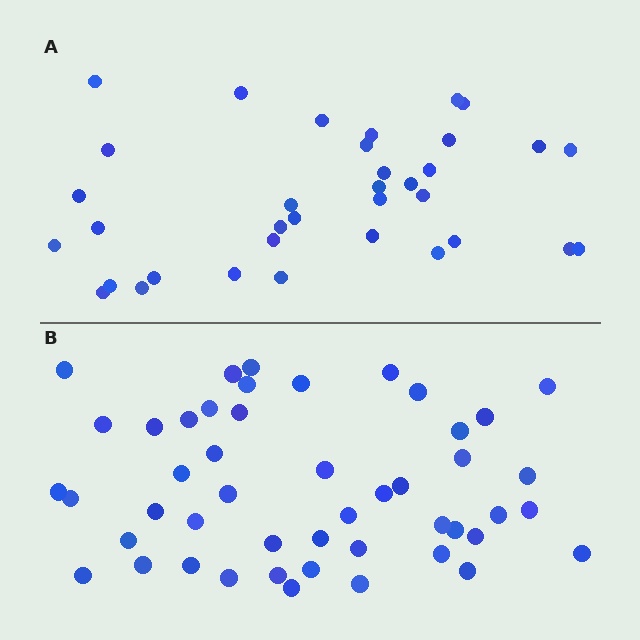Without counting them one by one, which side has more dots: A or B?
Region B (the bottom region) has more dots.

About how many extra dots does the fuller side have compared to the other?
Region B has approximately 15 more dots than region A.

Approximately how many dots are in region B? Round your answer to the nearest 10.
About 50 dots. (The exact count is 48, which rounds to 50.)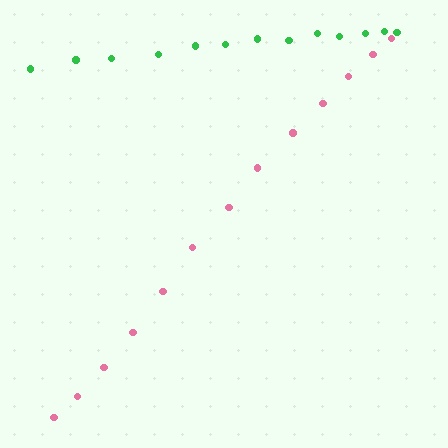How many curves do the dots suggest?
There are 2 distinct paths.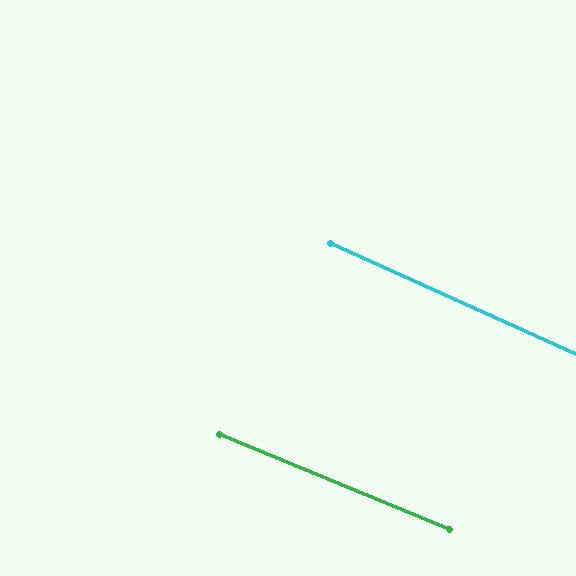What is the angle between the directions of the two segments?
Approximately 2 degrees.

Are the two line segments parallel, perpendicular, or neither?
Parallel — their directions differ by only 1.9°.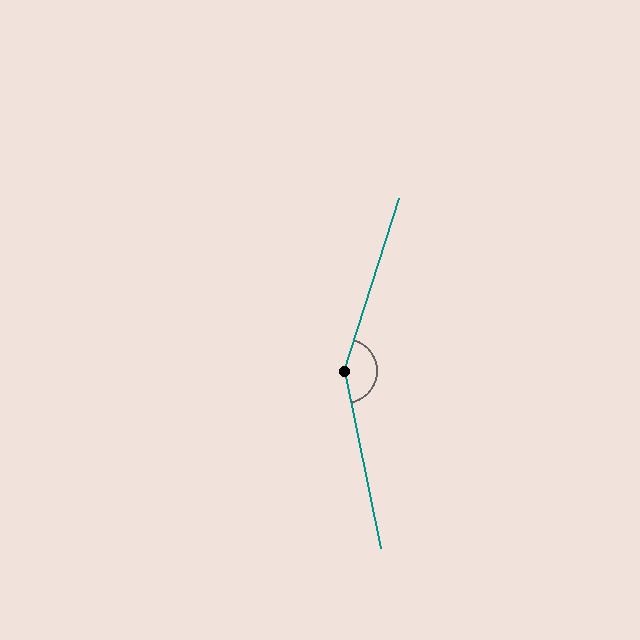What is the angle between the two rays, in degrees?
Approximately 151 degrees.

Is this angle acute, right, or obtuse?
It is obtuse.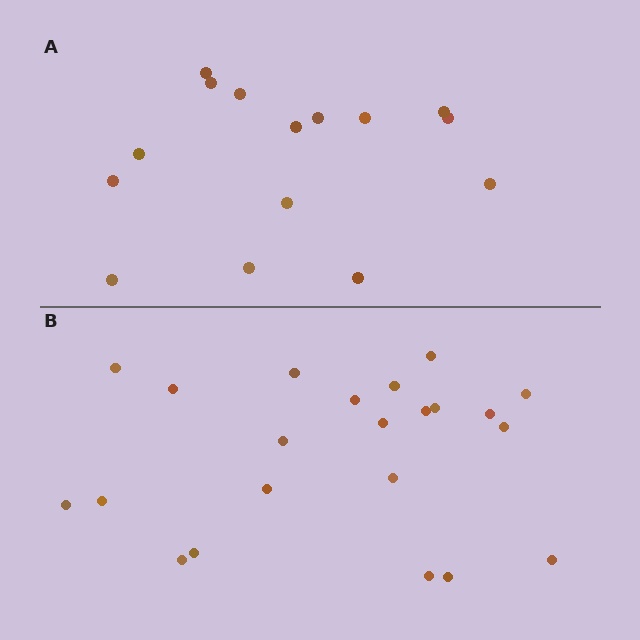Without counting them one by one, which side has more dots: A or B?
Region B (the bottom region) has more dots.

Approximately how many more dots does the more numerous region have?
Region B has roughly 8 or so more dots than region A.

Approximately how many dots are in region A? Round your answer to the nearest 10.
About 20 dots. (The exact count is 15, which rounds to 20.)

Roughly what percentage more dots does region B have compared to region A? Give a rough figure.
About 45% more.